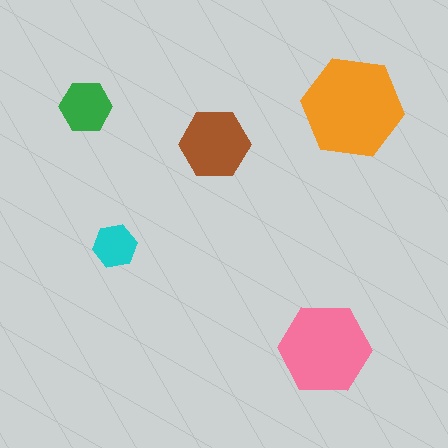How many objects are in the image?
There are 5 objects in the image.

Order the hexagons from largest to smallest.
the orange one, the pink one, the brown one, the green one, the cyan one.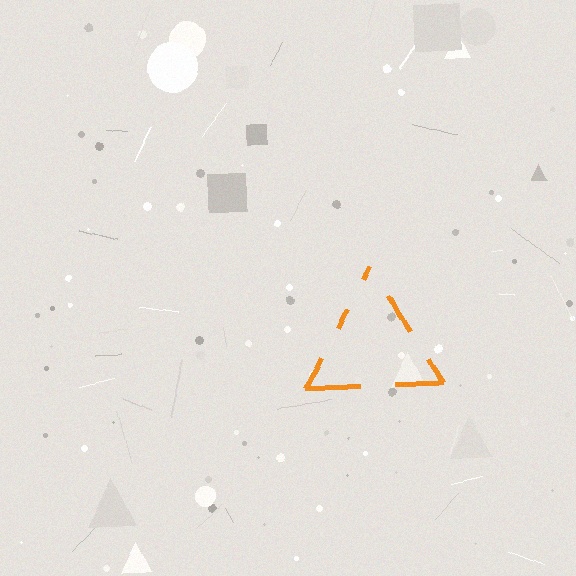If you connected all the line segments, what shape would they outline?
They would outline a triangle.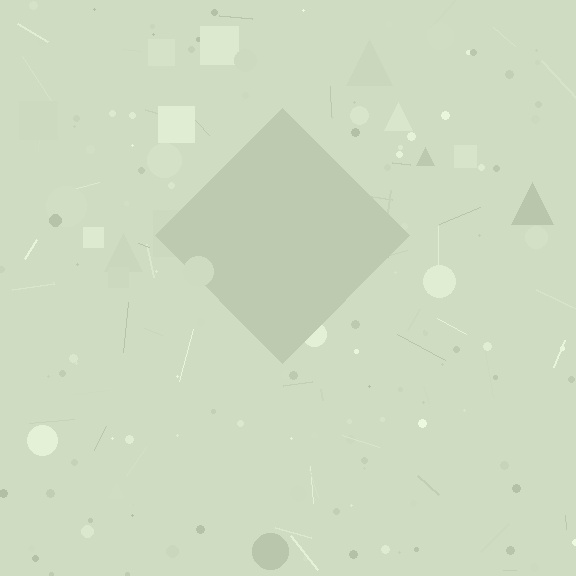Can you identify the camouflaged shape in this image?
The camouflaged shape is a diamond.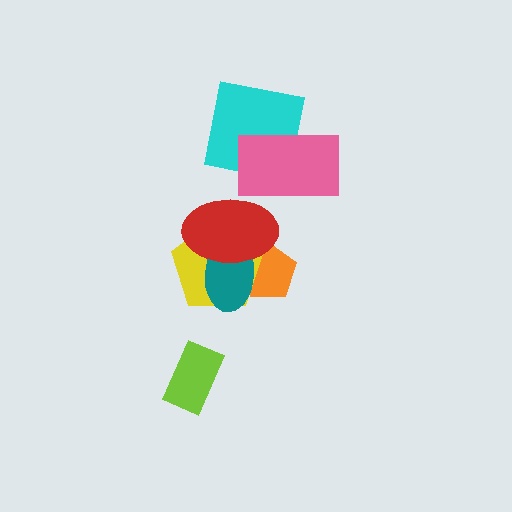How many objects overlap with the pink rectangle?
2 objects overlap with the pink rectangle.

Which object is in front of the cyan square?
The pink rectangle is in front of the cyan square.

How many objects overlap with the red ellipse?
4 objects overlap with the red ellipse.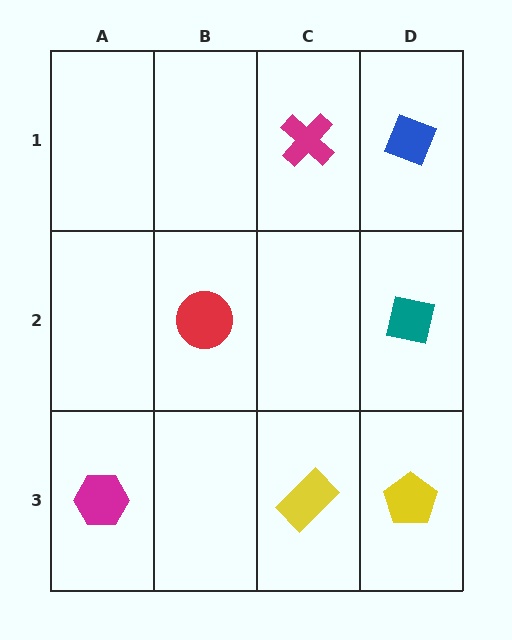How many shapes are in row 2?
2 shapes.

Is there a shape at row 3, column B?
No, that cell is empty.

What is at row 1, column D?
A blue diamond.